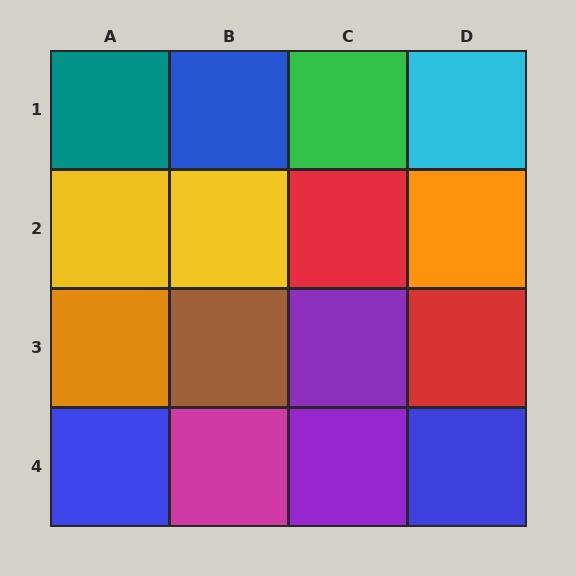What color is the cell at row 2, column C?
Red.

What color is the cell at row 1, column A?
Teal.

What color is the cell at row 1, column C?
Green.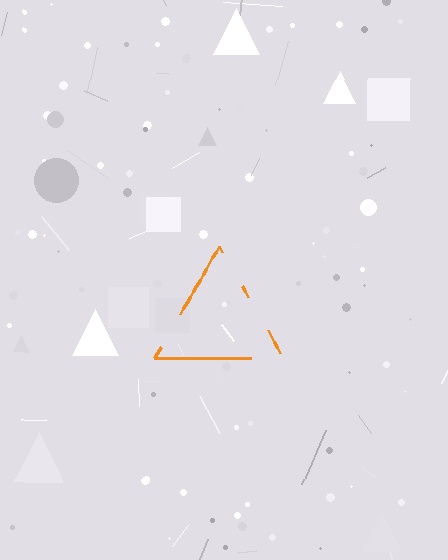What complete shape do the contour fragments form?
The contour fragments form a triangle.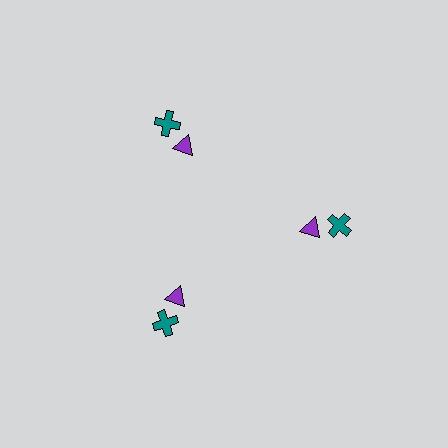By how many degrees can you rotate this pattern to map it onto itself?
The pattern maps onto itself every 120 degrees of rotation.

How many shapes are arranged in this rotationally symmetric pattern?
There are 6 shapes, arranged in 3 groups of 2.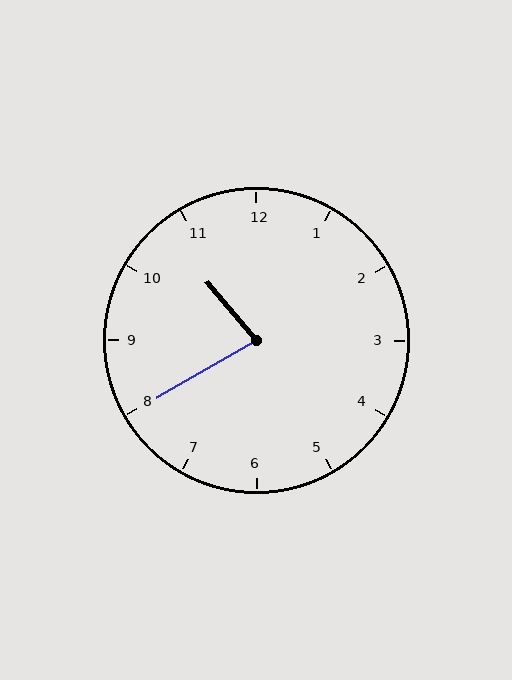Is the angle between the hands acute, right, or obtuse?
It is acute.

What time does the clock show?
10:40.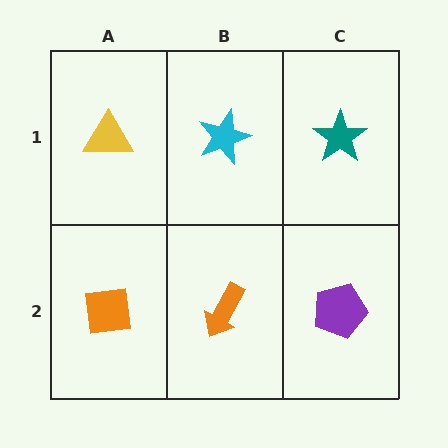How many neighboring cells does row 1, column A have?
2.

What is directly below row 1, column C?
A purple pentagon.